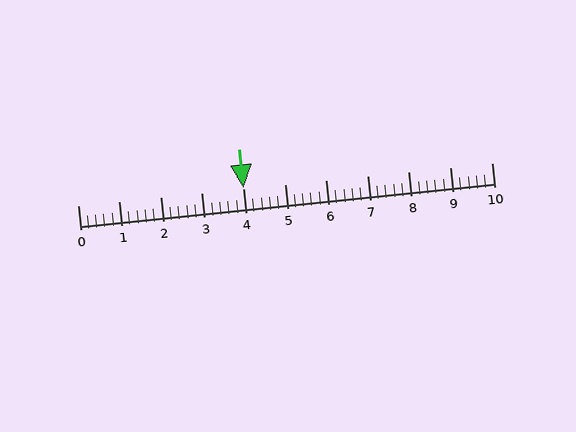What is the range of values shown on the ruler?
The ruler shows values from 0 to 10.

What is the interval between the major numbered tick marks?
The major tick marks are spaced 1 units apart.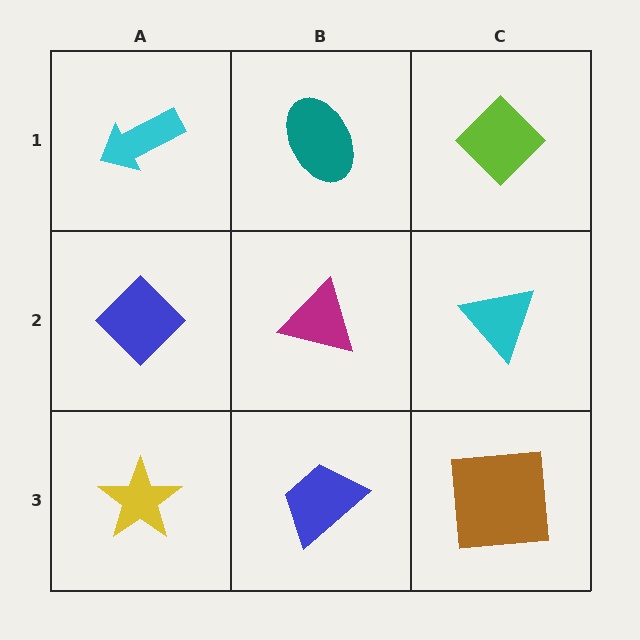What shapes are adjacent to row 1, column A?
A blue diamond (row 2, column A), a teal ellipse (row 1, column B).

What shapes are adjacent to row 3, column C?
A cyan triangle (row 2, column C), a blue trapezoid (row 3, column B).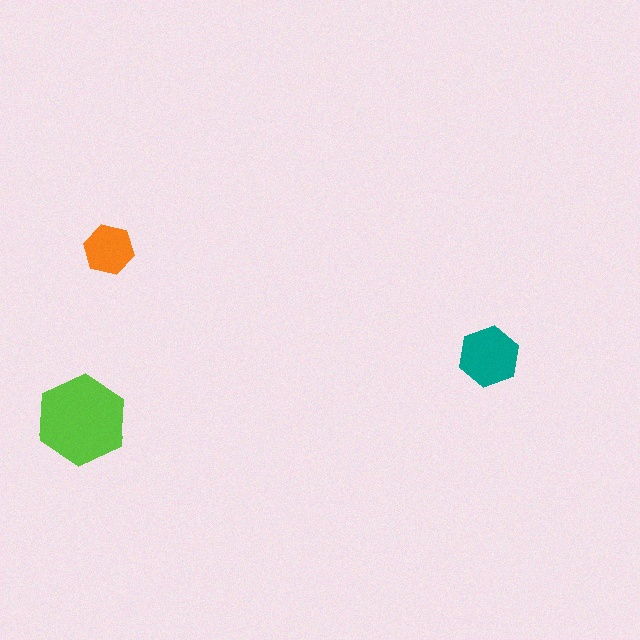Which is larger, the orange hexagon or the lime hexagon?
The lime one.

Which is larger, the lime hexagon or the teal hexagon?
The lime one.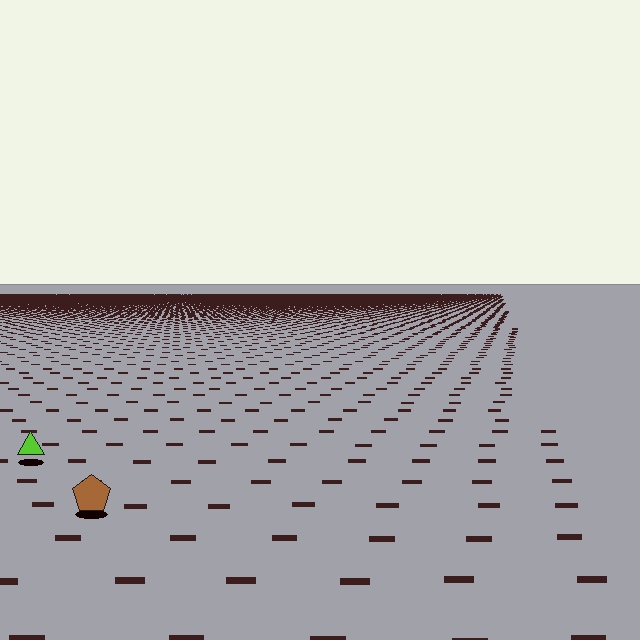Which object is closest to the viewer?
The brown pentagon is closest. The texture marks near it are larger and more spread out.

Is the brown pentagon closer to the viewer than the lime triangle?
Yes. The brown pentagon is closer — you can tell from the texture gradient: the ground texture is coarser near it.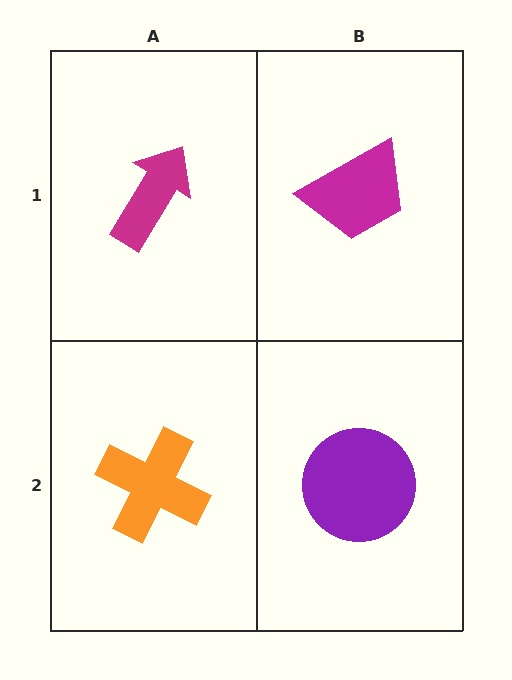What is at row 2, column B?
A purple circle.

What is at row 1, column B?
A magenta trapezoid.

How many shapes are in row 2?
2 shapes.